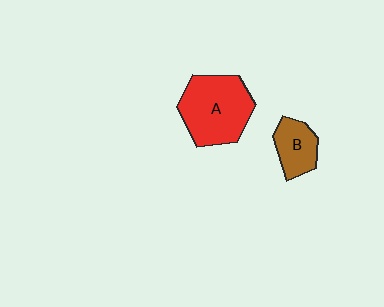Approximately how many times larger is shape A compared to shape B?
Approximately 2.1 times.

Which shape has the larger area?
Shape A (red).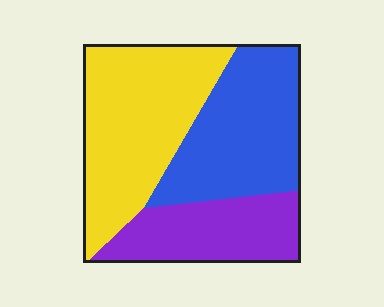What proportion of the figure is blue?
Blue covers around 35% of the figure.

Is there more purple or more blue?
Blue.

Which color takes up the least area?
Purple, at roughly 25%.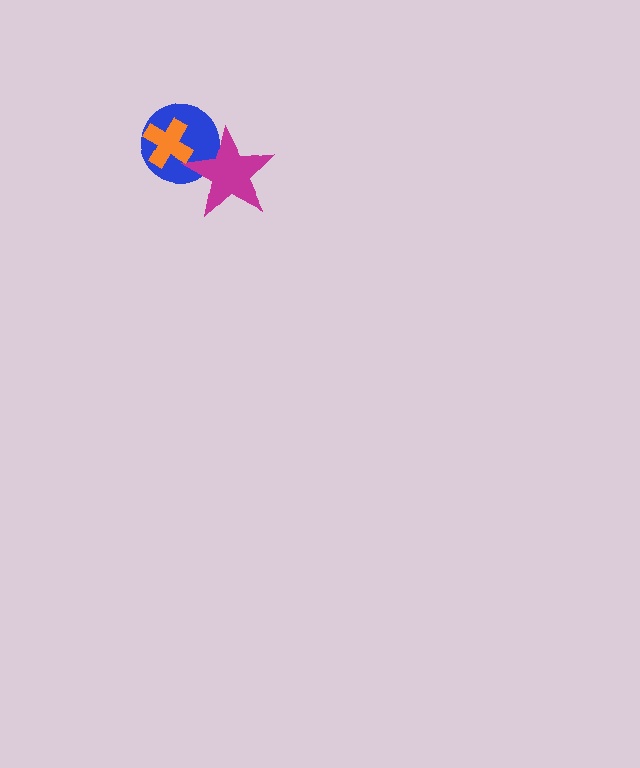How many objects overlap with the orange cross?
1 object overlaps with the orange cross.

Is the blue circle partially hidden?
Yes, it is partially covered by another shape.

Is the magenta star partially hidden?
No, no other shape covers it.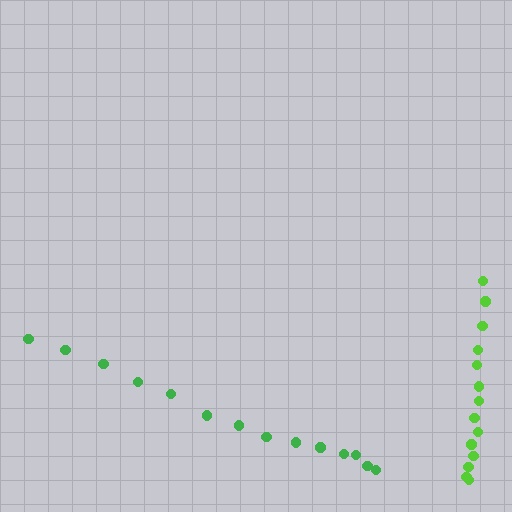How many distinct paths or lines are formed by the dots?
There are 2 distinct paths.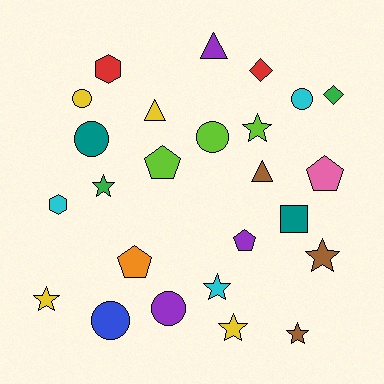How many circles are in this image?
There are 6 circles.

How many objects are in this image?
There are 25 objects.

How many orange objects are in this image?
There is 1 orange object.